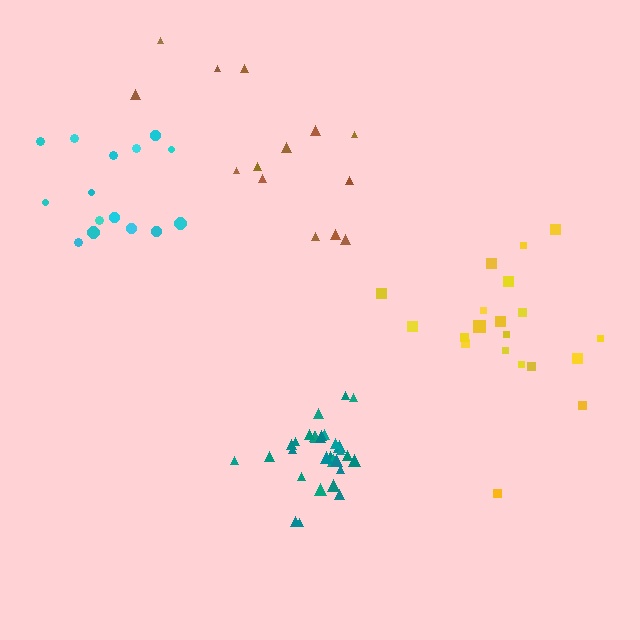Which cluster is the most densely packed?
Teal.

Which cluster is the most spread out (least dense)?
Brown.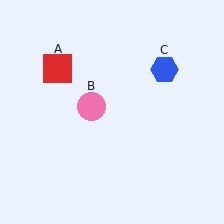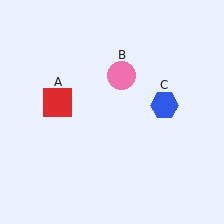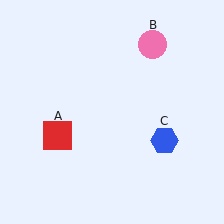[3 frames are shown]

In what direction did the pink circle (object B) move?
The pink circle (object B) moved up and to the right.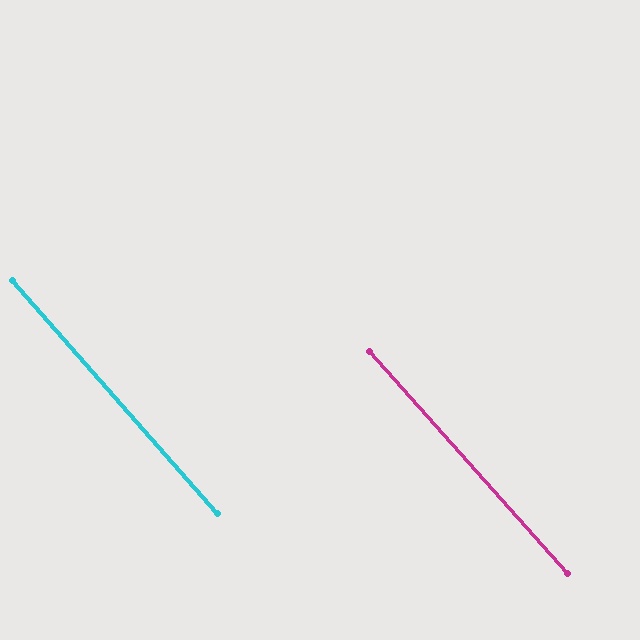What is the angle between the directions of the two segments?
Approximately 0 degrees.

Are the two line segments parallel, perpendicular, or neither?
Parallel — their directions differ by only 0.5°.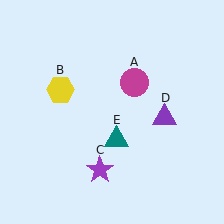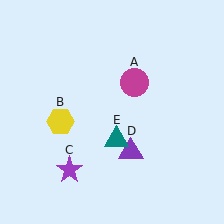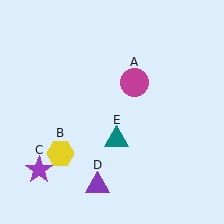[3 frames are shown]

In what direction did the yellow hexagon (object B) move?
The yellow hexagon (object B) moved down.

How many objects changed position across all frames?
3 objects changed position: yellow hexagon (object B), purple star (object C), purple triangle (object D).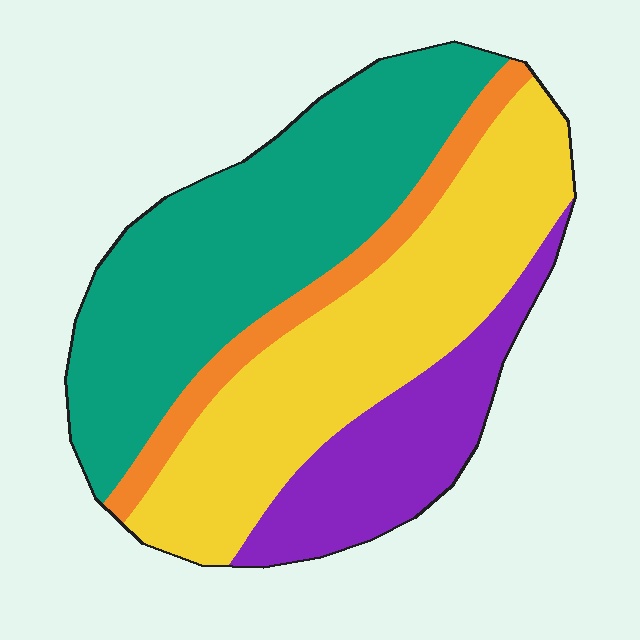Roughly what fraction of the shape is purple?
Purple covers about 15% of the shape.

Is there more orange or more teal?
Teal.